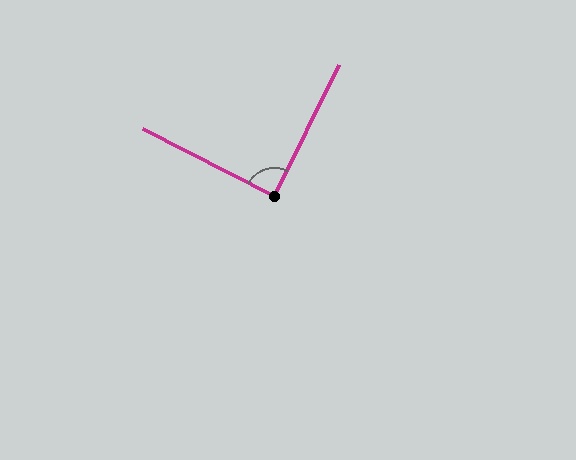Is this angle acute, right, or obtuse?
It is approximately a right angle.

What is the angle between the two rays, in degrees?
Approximately 89 degrees.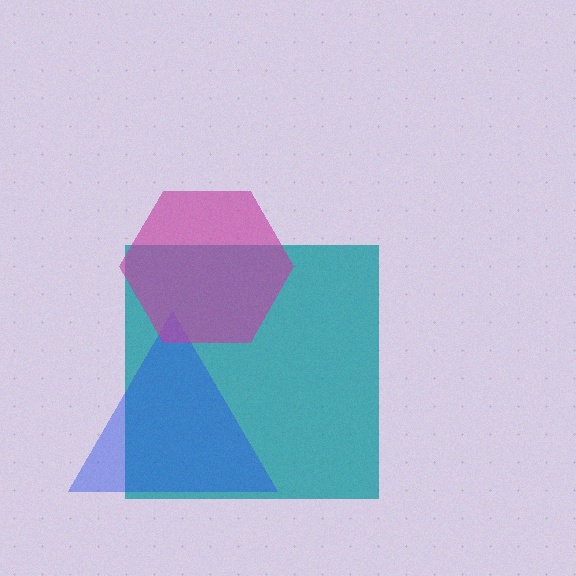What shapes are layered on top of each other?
The layered shapes are: a teal square, a blue triangle, a magenta hexagon.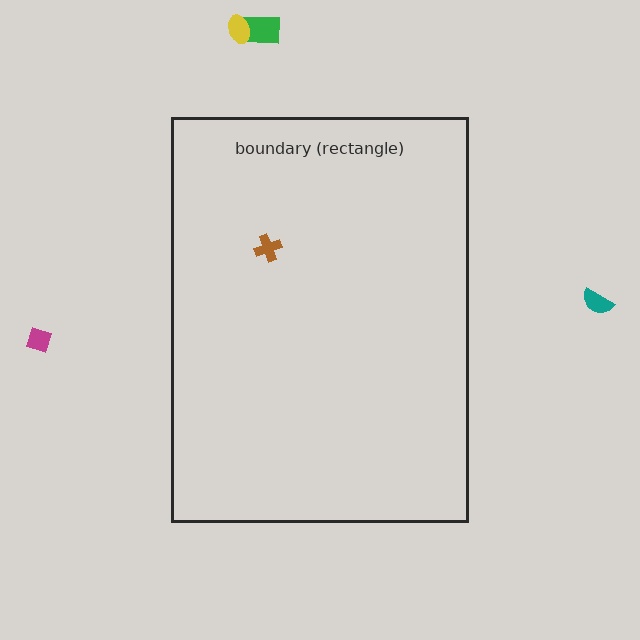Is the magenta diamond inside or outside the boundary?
Outside.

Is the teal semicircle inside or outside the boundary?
Outside.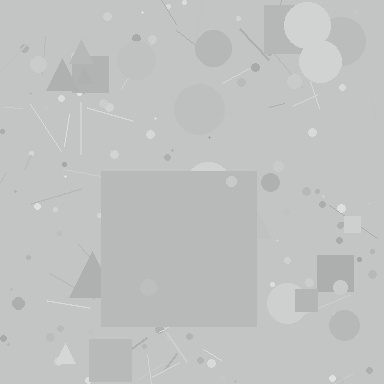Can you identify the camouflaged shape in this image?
The camouflaged shape is a square.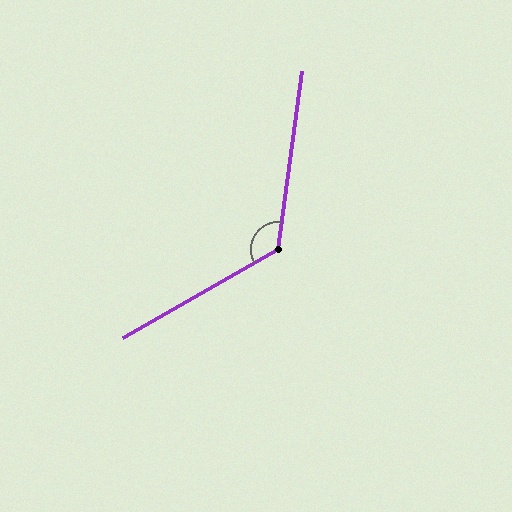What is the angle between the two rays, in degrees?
Approximately 127 degrees.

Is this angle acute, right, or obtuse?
It is obtuse.